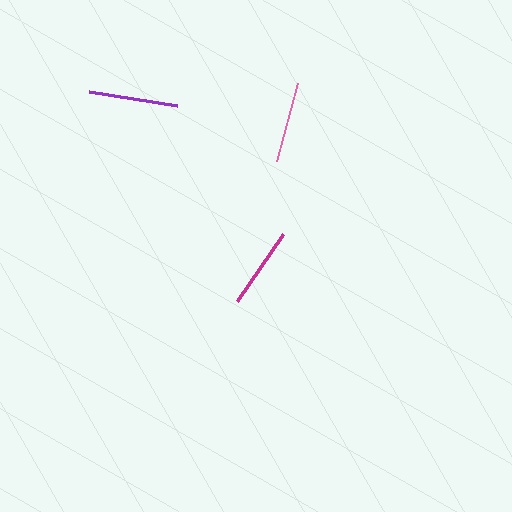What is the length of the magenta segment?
The magenta segment is approximately 81 pixels long.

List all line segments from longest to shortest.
From longest to shortest: purple, pink, magenta.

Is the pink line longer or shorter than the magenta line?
The pink line is longer than the magenta line.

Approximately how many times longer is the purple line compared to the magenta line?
The purple line is approximately 1.1 times the length of the magenta line.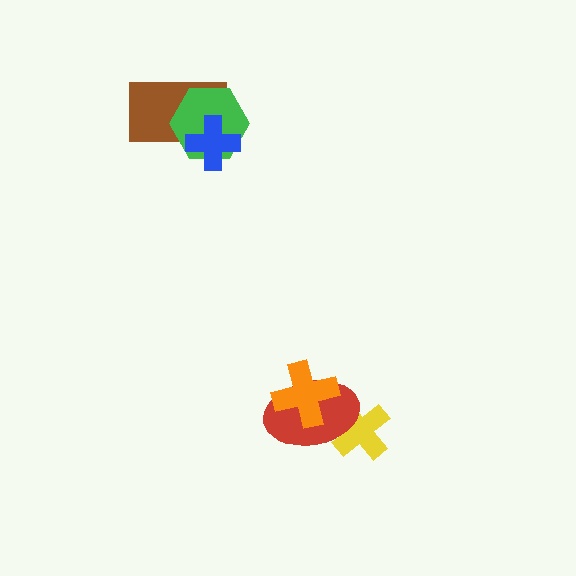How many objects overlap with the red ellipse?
2 objects overlap with the red ellipse.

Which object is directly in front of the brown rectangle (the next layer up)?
The green hexagon is directly in front of the brown rectangle.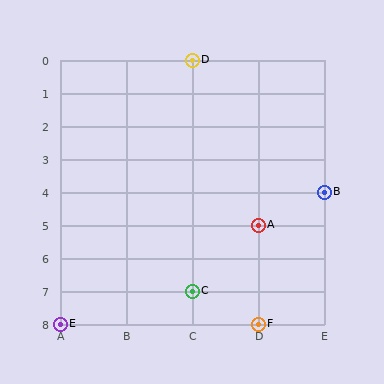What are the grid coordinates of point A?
Point A is at grid coordinates (D, 5).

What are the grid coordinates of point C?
Point C is at grid coordinates (C, 7).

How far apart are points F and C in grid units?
Points F and C are 1 column and 1 row apart (about 1.4 grid units diagonally).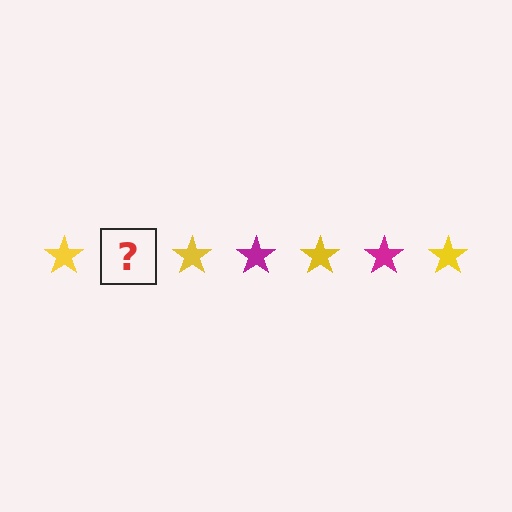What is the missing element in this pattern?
The missing element is a magenta star.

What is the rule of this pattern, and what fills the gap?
The rule is that the pattern cycles through yellow, magenta stars. The gap should be filled with a magenta star.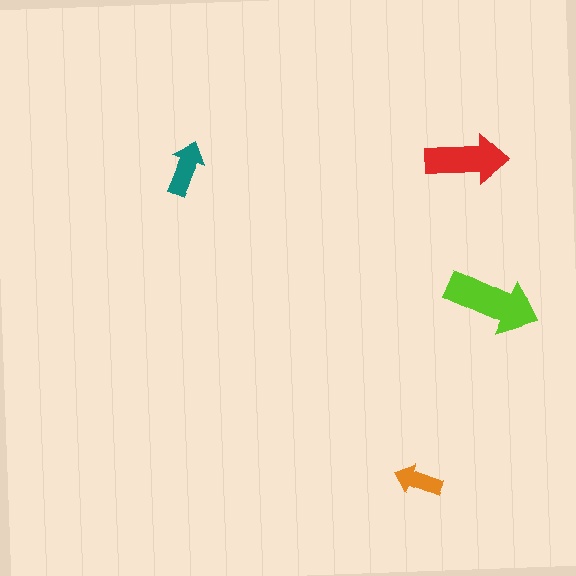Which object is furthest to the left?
The teal arrow is leftmost.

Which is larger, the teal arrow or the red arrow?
The red one.